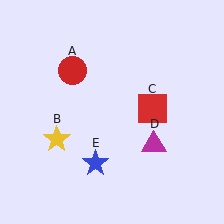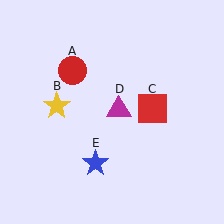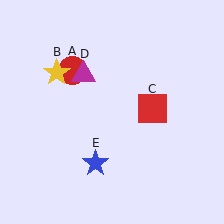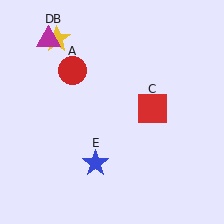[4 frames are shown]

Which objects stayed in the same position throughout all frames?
Red circle (object A) and red square (object C) and blue star (object E) remained stationary.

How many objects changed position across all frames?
2 objects changed position: yellow star (object B), magenta triangle (object D).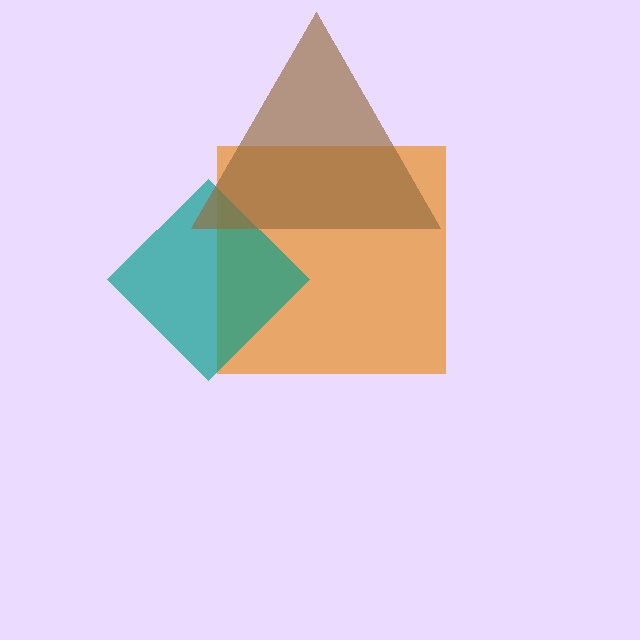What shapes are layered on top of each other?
The layered shapes are: an orange square, a teal diamond, a brown triangle.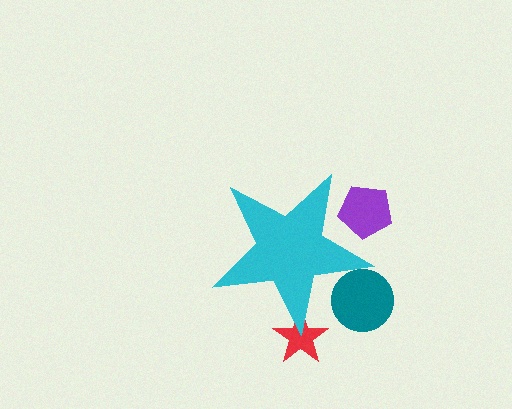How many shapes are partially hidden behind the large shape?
3 shapes are partially hidden.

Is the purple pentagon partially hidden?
Yes, the purple pentagon is partially hidden behind the cyan star.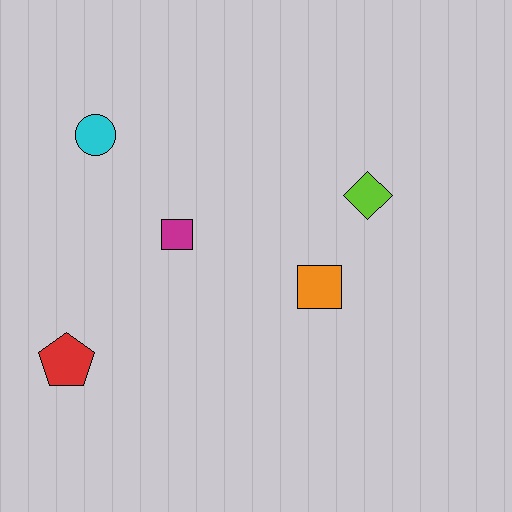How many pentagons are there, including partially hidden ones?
There is 1 pentagon.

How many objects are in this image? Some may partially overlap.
There are 5 objects.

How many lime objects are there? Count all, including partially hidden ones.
There is 1 lime object.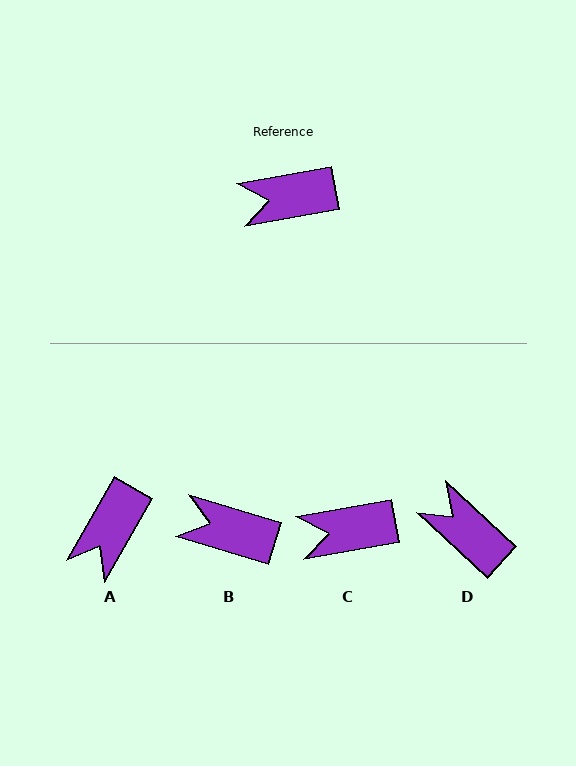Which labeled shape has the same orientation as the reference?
C.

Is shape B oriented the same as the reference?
No, it is off by about 28 degrees.